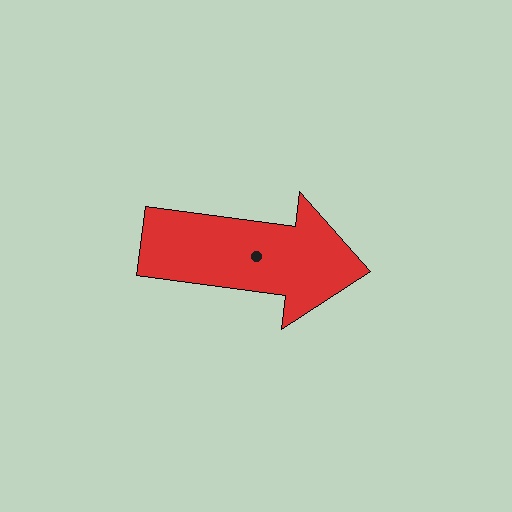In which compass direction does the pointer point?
East.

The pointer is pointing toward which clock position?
Roughly 3 o'clock.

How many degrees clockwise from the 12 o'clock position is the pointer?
Approximately 98 degrees.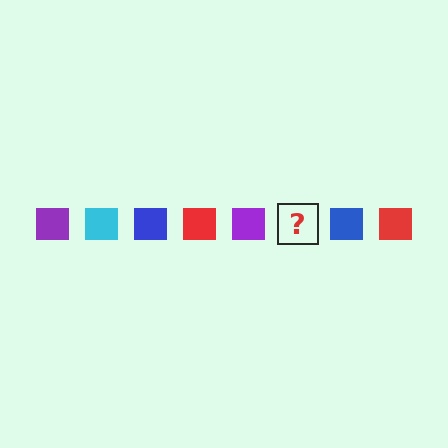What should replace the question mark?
The question mark should be replaced with a cyan square.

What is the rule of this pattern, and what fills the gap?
The rule is that the pattern cycles through purple, cyan, blue, red squares. The gap should be filled with a cyan square.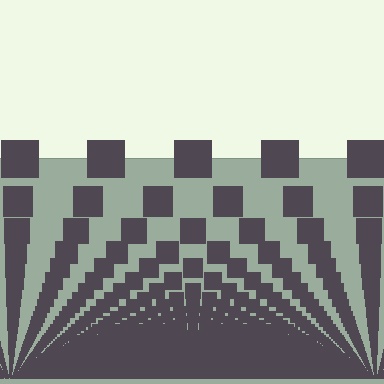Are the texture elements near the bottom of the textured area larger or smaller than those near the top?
Smaller. The gradient is inverted — elements near the bottom are smaller and denser.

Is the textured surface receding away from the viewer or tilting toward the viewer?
The surface appears to tilt toward the viewer. Texture elements get larger and sparser toward the top.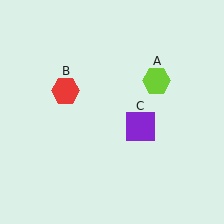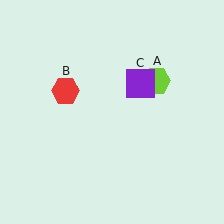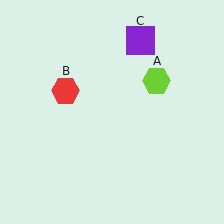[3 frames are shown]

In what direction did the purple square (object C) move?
The purple square (object C) moved up.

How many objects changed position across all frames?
1 object changed position: purple square (object C).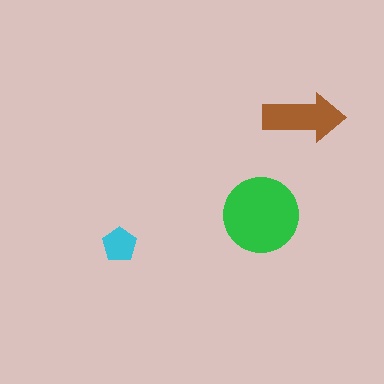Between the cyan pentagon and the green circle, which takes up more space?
The green circle.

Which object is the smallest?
The cyan pentagon.